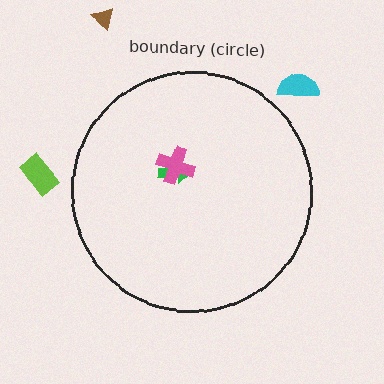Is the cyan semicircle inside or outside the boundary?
Outside.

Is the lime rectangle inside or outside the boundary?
Outside.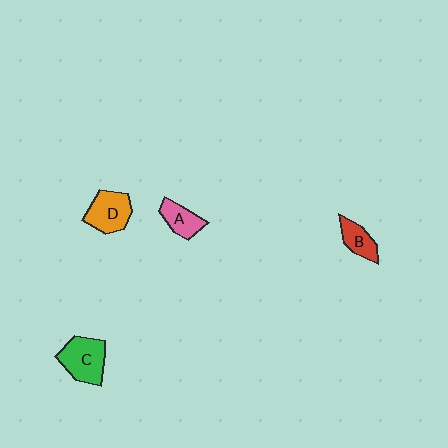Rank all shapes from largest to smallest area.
From largest to smallest: C (green), D (orange), A (pink), B (red).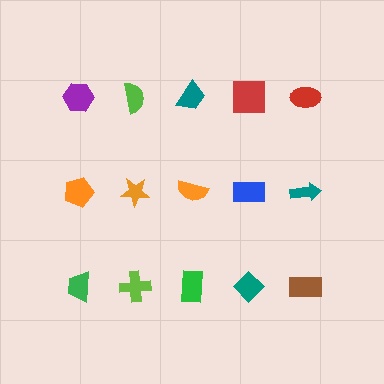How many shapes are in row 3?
5 shapes.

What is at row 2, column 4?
A blue rectangle.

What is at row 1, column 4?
A red square.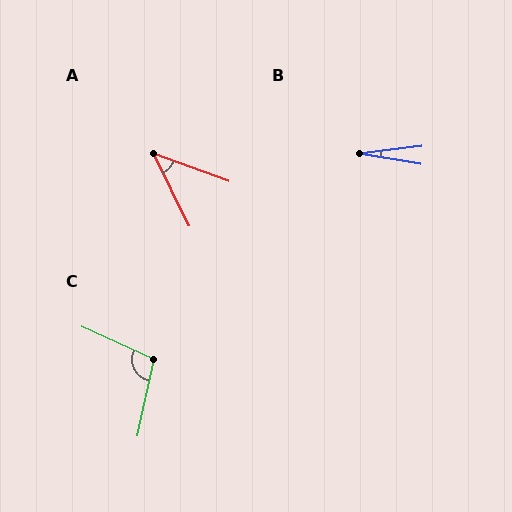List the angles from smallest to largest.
B (17°), A (44°), C (102°).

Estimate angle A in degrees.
Approximately 44 degrees.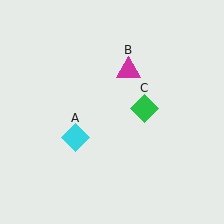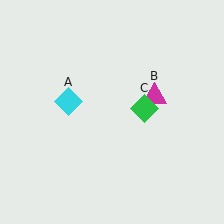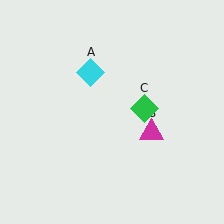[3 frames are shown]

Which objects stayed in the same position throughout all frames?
Green diamond (object C) remained stationary.